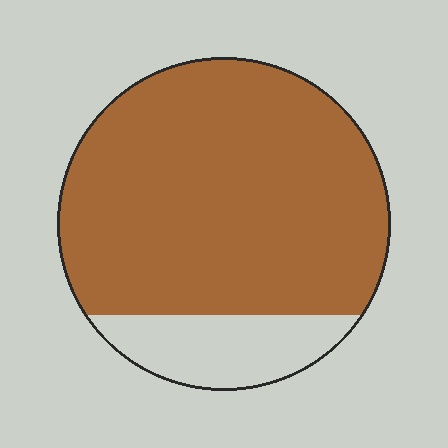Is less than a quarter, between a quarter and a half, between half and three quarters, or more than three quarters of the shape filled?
More than three quarters.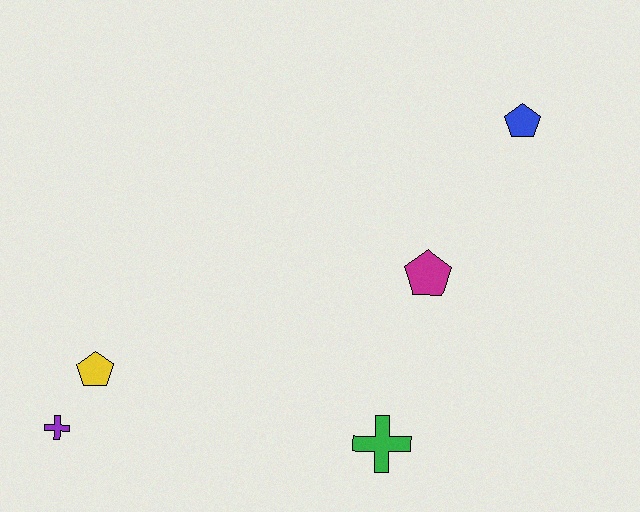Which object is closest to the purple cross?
The yellow pentagon is closest to the purple cross.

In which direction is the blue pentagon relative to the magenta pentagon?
The blue pentagon is above the magenta pentagon.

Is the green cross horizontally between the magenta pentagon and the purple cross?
Yes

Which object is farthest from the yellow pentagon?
The blue pentagon is farthest from the yellow pentagon.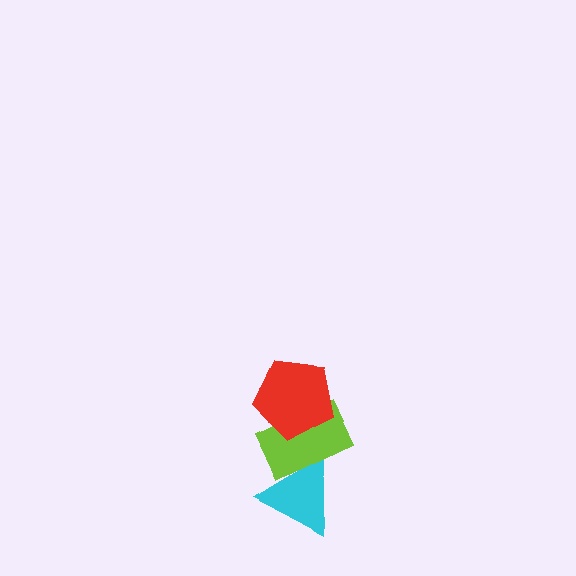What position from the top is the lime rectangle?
The lime rectangle is 2nd from the top.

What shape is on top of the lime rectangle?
The red pentagon is on top of the lime rectangle.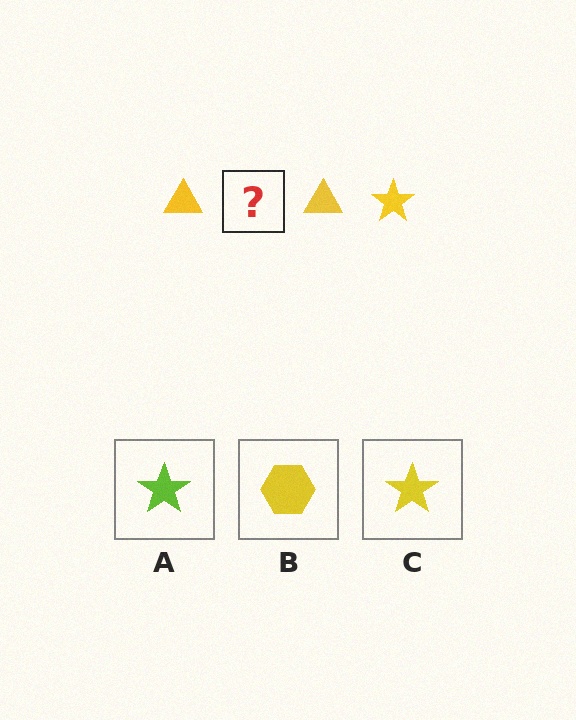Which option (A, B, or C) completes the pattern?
C.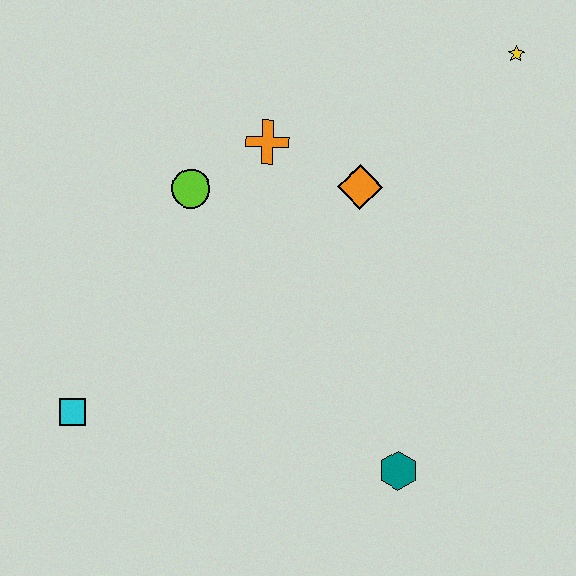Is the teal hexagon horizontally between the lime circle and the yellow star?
Yes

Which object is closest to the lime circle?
The orange cross is closest to the lime circle.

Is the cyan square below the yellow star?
Yes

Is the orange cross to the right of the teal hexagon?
No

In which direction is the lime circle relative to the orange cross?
The lime circle is to the left of the orange cross.